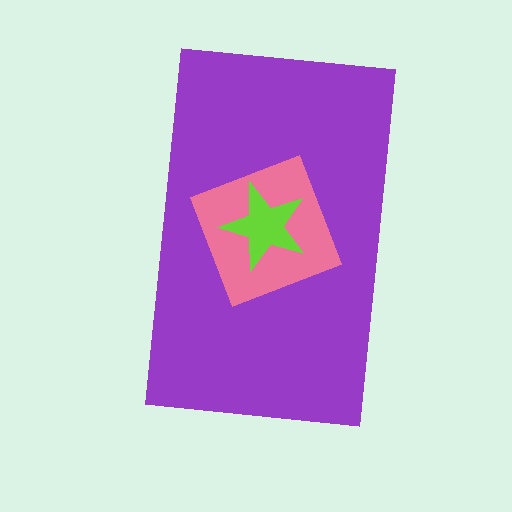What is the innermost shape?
The lime star.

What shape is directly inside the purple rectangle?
The pink square.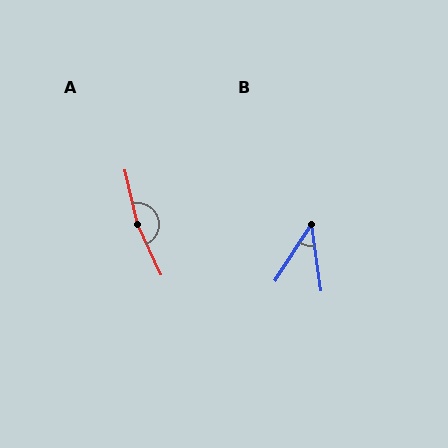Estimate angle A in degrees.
Approximately 168 degrees.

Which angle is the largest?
A, at approximately 168 degrees.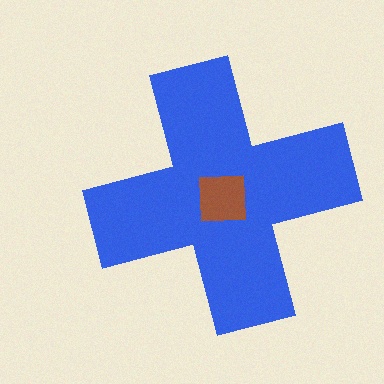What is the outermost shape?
The blue cross.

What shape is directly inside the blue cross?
The brown square.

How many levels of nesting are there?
2.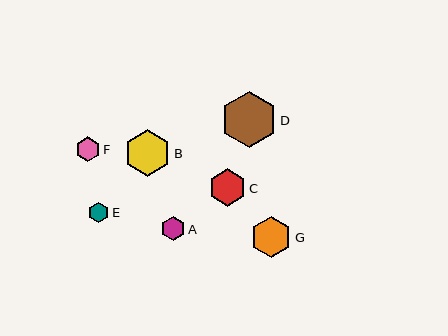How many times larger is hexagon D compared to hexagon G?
Hexagon D is approximately 1.4 times the size of hexagon G.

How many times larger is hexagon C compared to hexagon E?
Hexagon C is approximately 1.8 times the size of hexagon E.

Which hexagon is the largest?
Hexagon D is the largest with a size of approximately 56 pixels.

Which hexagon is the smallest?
Hexagon E is the smallest with a size of approximately 20 pixels.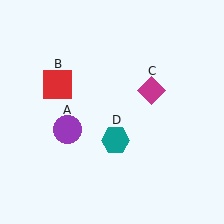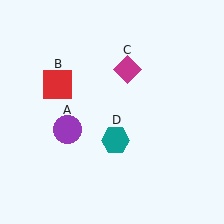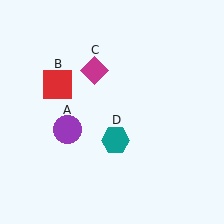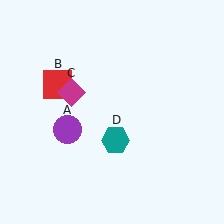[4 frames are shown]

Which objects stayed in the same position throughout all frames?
Purple circle (object A) and red square (object B) and teal hexagon (object D) remained stationary.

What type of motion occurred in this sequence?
The magenta diamond (object C) rotated counterclockwise around the center of the scene.